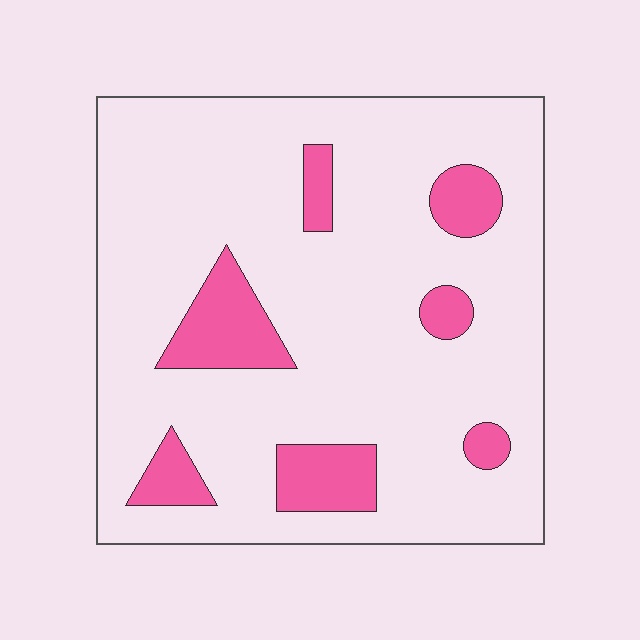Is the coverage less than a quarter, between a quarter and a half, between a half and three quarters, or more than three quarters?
Less than a quarter.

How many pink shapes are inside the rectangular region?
7.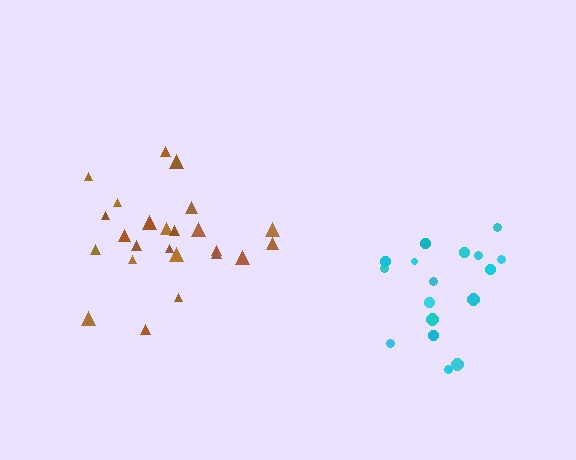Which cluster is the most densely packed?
Brown.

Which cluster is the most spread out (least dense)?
Cyan.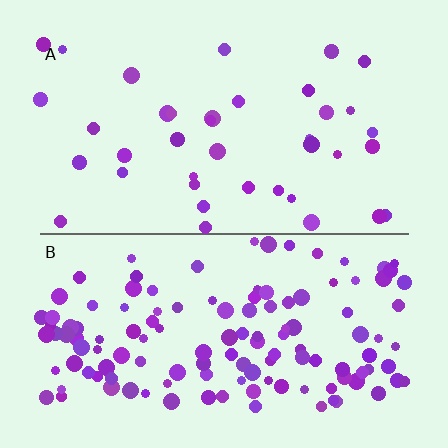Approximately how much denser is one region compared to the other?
Approximately 3.4× — region B over region A.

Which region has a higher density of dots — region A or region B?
B (the bottom).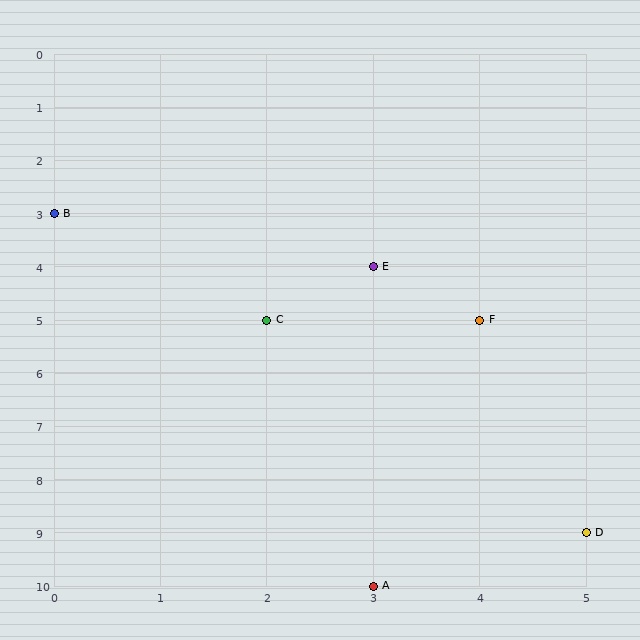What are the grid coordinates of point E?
Point E is at grid coordinates (3, 4).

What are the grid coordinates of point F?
Point F is at grid coordinates (4, 5).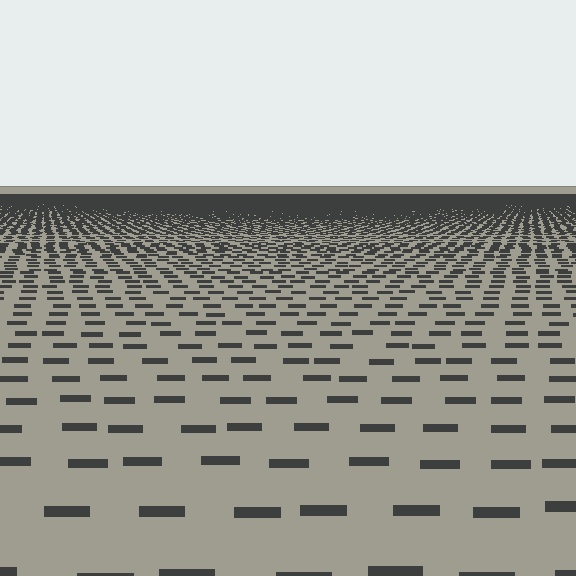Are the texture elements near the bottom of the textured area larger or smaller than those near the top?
Larger. Near the bottom, elements are closer to the viewer and appear at a bigger on-screen size.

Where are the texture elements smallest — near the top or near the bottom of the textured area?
Near the top.